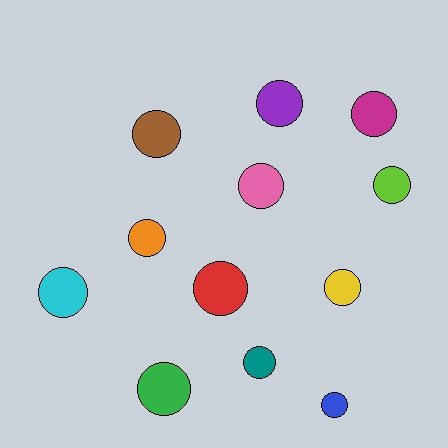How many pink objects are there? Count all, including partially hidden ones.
There is 1 pink object.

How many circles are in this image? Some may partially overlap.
There are 12 circles.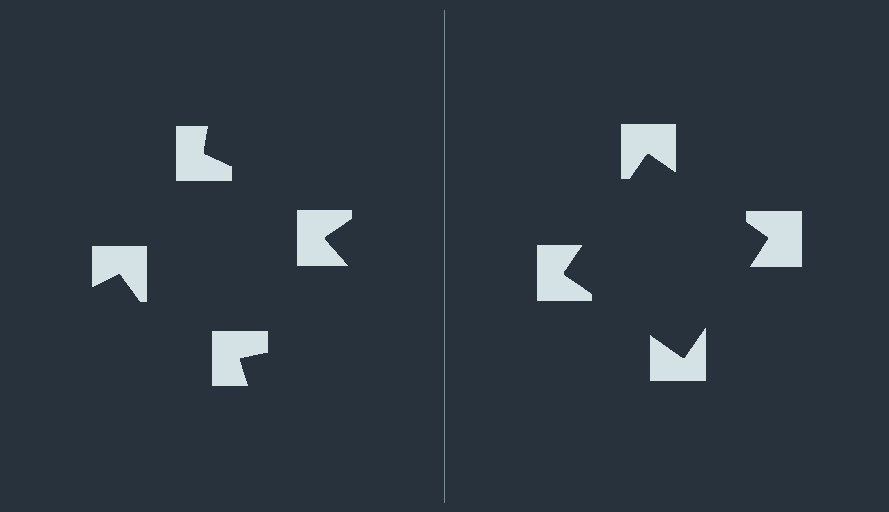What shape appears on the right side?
An illusory square.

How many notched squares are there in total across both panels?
8 — 4 on each side.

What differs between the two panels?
The notched squares are positioned identically on both sides; only the wedge orientations differ. On the right they align to a square; on the left they are misaligned.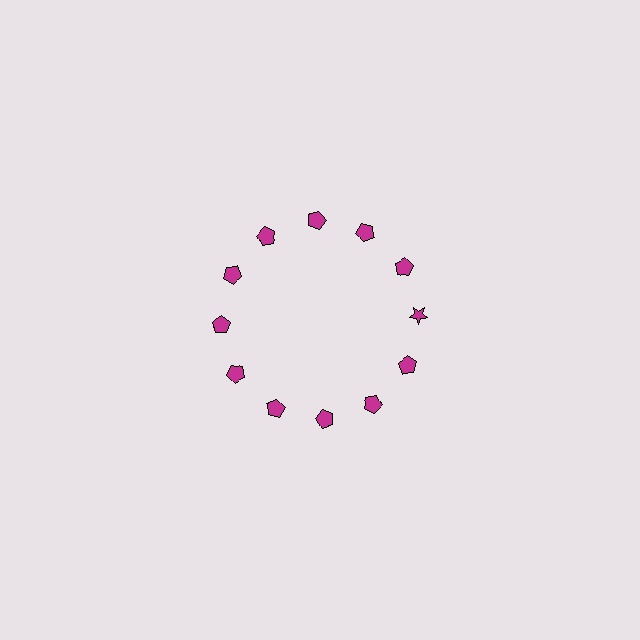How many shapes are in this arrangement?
There are 12 shapes arranged in a ring pattern.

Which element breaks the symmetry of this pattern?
The magenta star at roughly the 3 o'clock position breaks the symmetry. All other shapes are magenta pentagons.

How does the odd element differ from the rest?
It has a different shape: star instead of pentagon.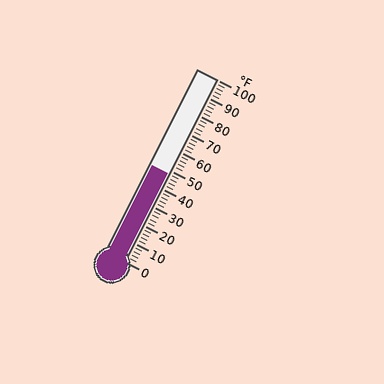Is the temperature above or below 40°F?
The temperature is above 40°F.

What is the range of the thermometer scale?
The thermometer scale ranges from 0°F to 100°F.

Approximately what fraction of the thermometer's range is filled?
The thermometer is filled to approximately 50% of its range.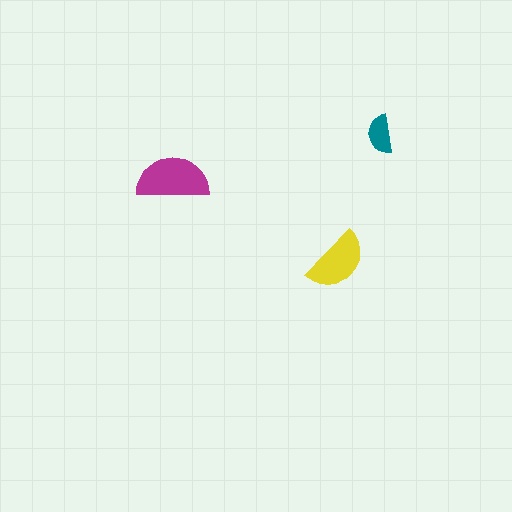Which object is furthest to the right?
The teal semicircle is rightmost.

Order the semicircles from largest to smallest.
the magenta one, the yellow one, the teal one.